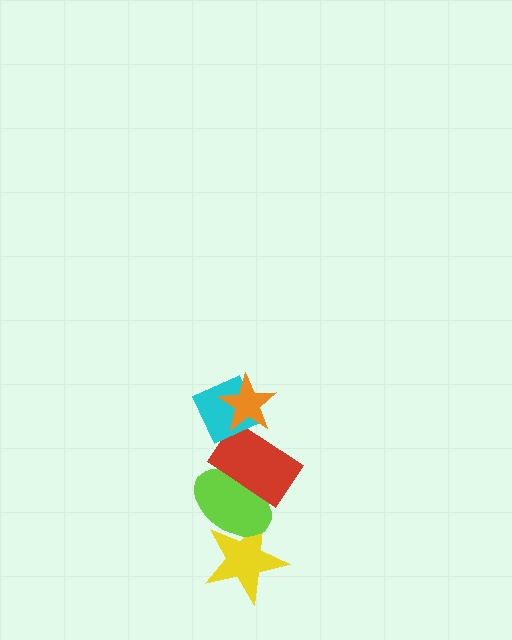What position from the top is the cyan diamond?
The cyan diamond is 2nd from the top.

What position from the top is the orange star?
The orange star is 1st from the top.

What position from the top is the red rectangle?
The red rectangle is 3rd from the top.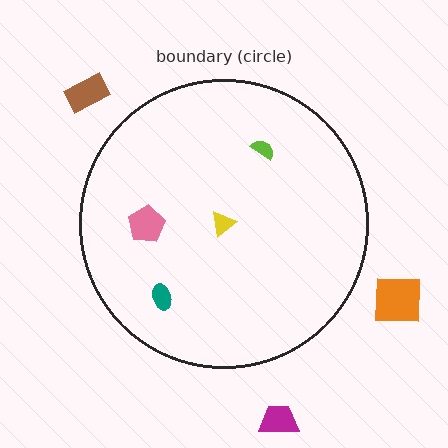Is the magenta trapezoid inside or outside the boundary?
Outside.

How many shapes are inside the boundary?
4 inside, 3 outside.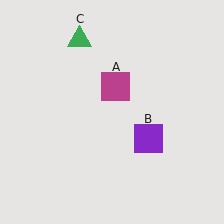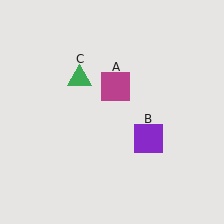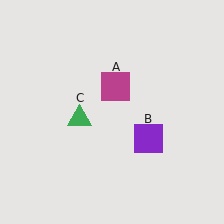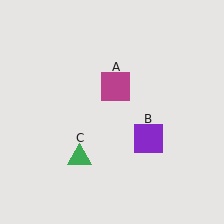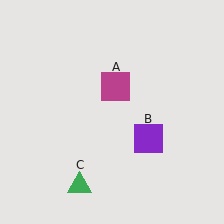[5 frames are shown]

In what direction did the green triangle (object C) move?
The green triangle (object C) moved down.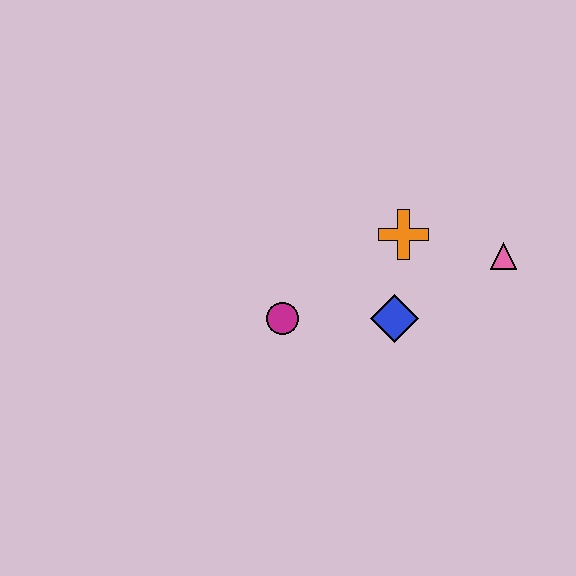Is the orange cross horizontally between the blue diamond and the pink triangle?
Yes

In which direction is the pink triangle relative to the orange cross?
The pink triangle is to the right of the orange cross.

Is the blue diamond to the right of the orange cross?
No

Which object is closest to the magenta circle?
The blue diamond is closest to the magenta circle.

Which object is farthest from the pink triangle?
The magenta circle is farthest from the pink triangle.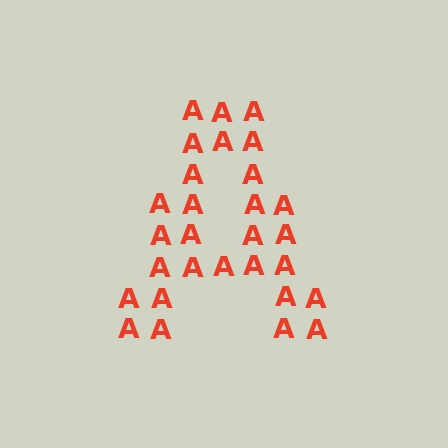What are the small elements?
The small elements are letter A's.